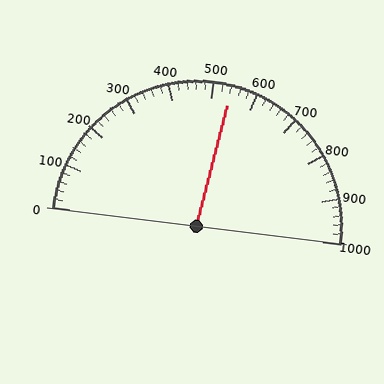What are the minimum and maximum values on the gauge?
The gauge ranges from 0 to 1000.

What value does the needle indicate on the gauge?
The needle indicates approximately 540.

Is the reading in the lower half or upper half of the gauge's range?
The reading is in the upper half of the range (0 to 1000).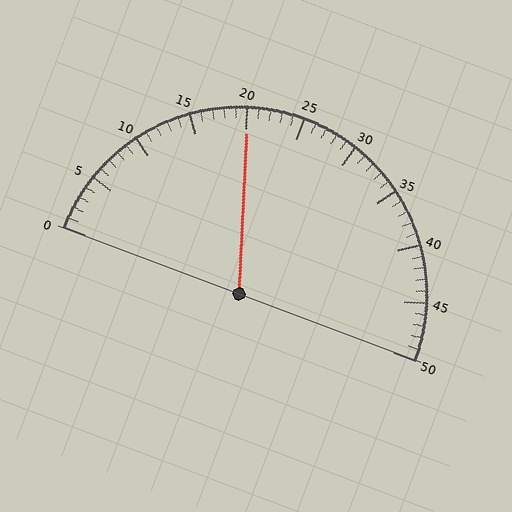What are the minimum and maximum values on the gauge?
The gauge ranges from 0 to 50.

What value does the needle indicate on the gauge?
The needle indicates approximately 20.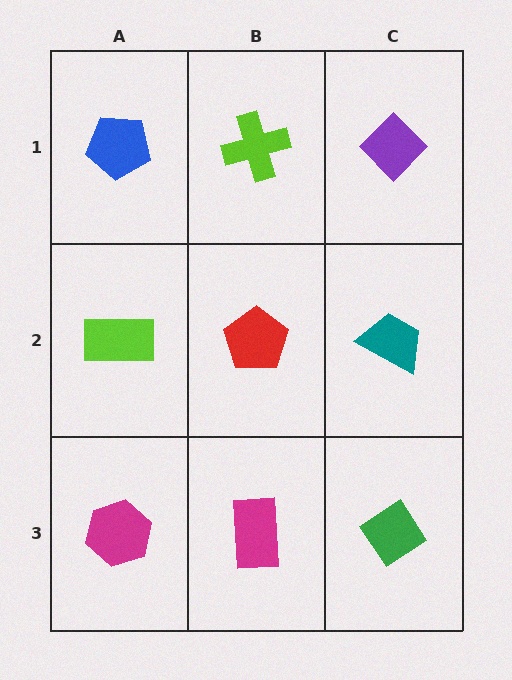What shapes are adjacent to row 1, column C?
A teal trapezoid (row 2, column C), a lime cross (row 1, column B).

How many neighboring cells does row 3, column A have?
2.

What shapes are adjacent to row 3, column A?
A lime rectangle (row 2, column A), a magenta rectangle (row 3, column B).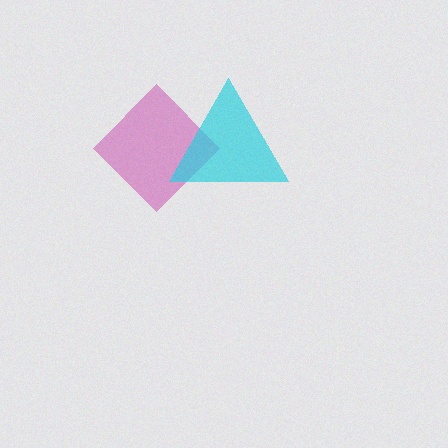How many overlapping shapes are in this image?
There are 2 overlapping shapes in the image.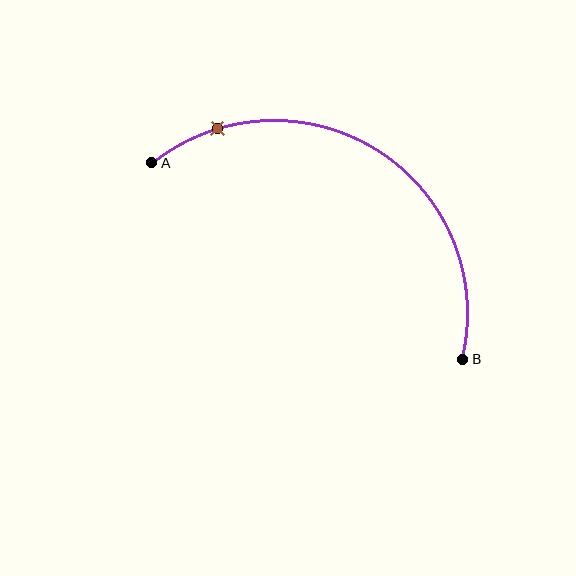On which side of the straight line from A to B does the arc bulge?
The arc bulges above the straight line connecting A and B.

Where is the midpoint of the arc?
The arc midpoint is the point on the curve farthest from the straight line joining A and B. It sits above that line.